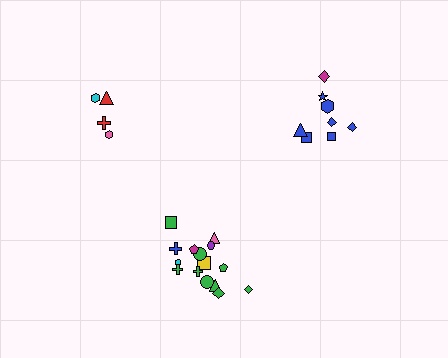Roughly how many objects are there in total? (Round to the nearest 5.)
Roughly 25 objects in total.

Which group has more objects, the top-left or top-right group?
The top-right group.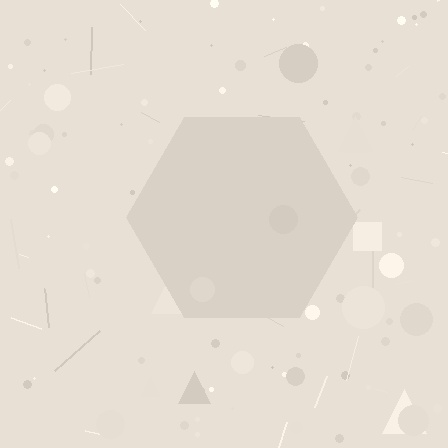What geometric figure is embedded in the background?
A hexagon is embedded in the background.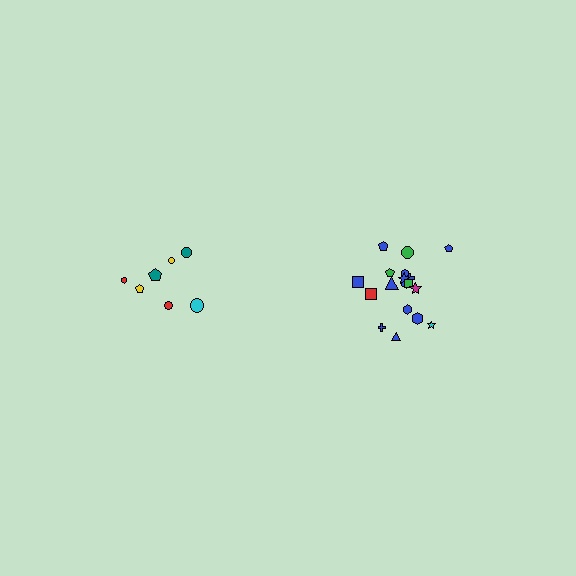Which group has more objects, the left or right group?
The right group.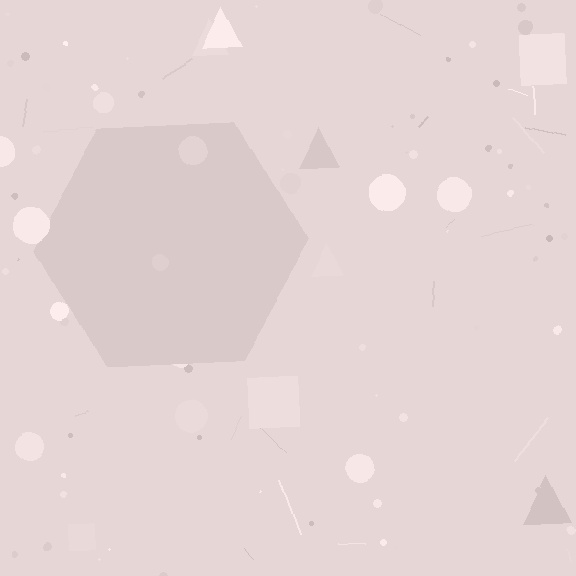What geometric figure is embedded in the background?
A hexagon is embedded in the background.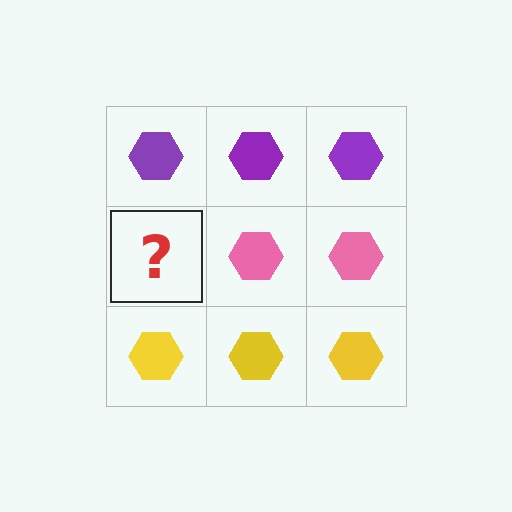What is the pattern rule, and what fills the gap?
The rule is that each row has a consistent color. The gap should be filled with a pink hexagon.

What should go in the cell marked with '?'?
The missing cell should contain a pink hexagon.